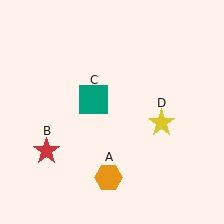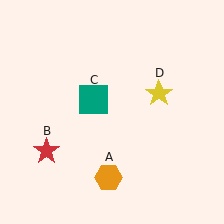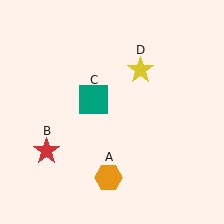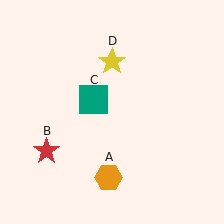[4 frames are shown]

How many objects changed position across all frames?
1 object changed position: yellow star (object D).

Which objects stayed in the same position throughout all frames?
Orange hexagon (object A) and red star (object B) and teal square (object C) remained stationary.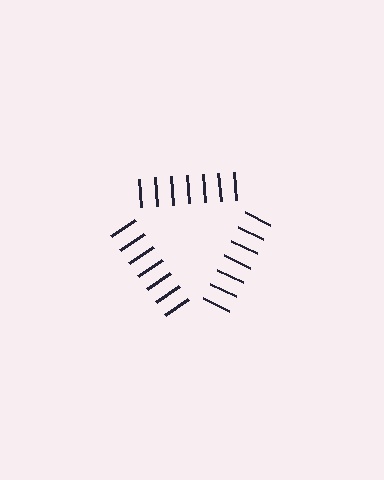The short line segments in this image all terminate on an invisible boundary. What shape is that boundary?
An illusory triangle — the line segments terminate on its edges but no continuous stroke is drawn.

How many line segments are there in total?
21 — 7 along each of the 3 edges.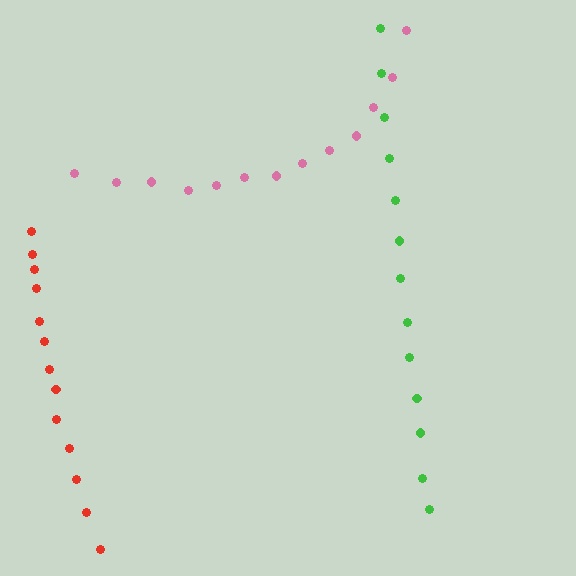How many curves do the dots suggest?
There are 3 distinct paths.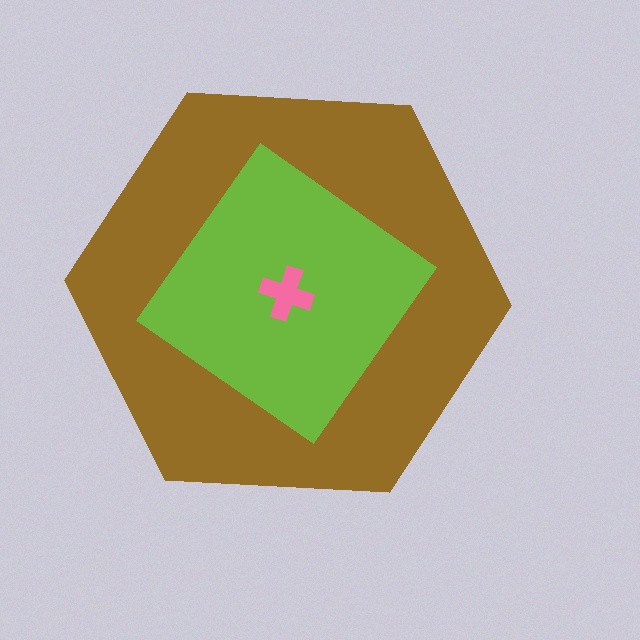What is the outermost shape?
The brown hexagon.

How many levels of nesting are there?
3.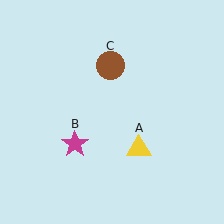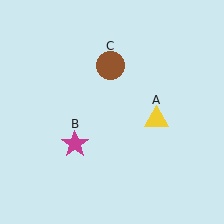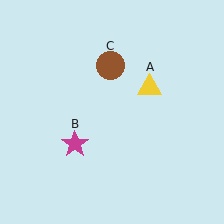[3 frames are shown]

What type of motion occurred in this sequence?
The yellow triangle (object A) rotated counterclockwise around the center of the scene.